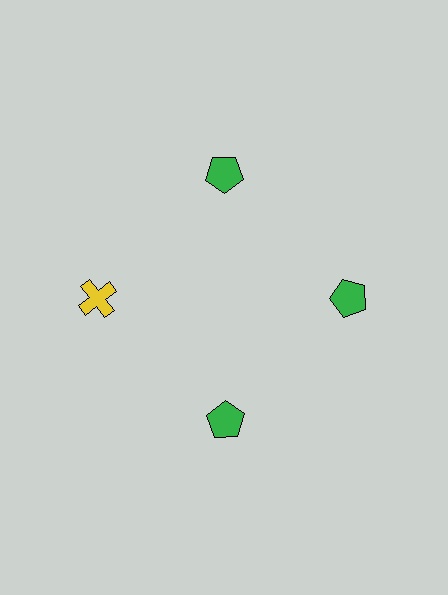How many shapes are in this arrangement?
There are 4 shapes arranged in a ring pattern.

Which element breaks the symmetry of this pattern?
The yellow cross at roughly the 9 o'clock position breaks the symmetry. All other shapes are green pentagons.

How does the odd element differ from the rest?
It differs in both color (yellow instead of green) and shape (cross instead of pentagon).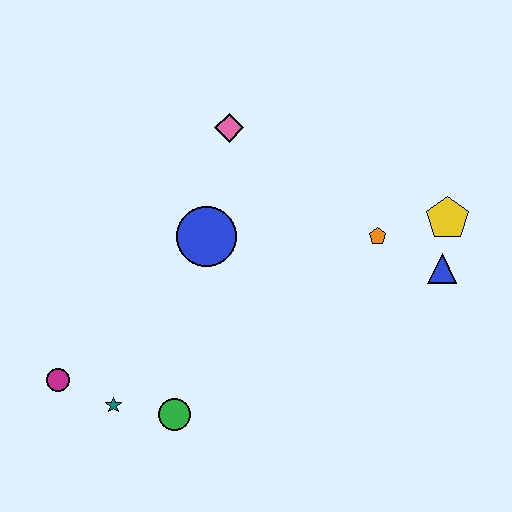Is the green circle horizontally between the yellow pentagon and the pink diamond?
No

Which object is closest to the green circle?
The teal star is closest to the green circle.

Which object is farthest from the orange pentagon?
The magenta circle is farthest from the orange pentagon.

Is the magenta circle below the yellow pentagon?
Yes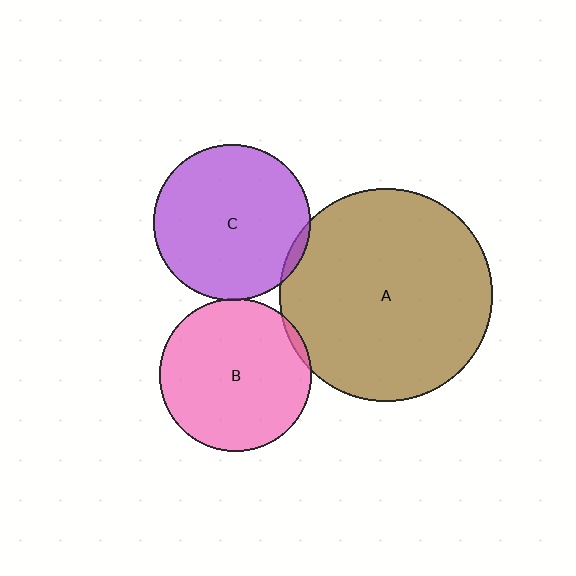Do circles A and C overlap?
Yes.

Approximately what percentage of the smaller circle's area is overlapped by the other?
Approximately 5%.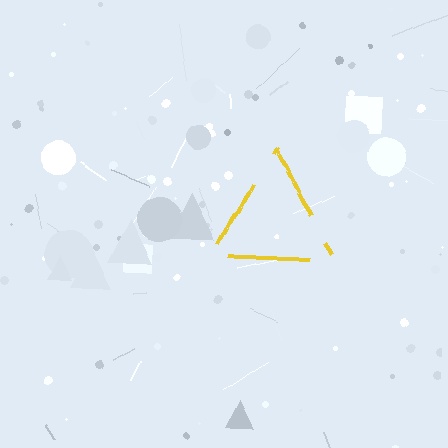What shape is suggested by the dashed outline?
The dashed outline suggests a triangle.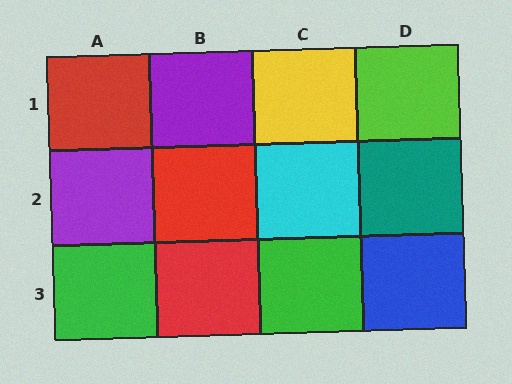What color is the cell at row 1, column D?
Lime.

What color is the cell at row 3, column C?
Green.